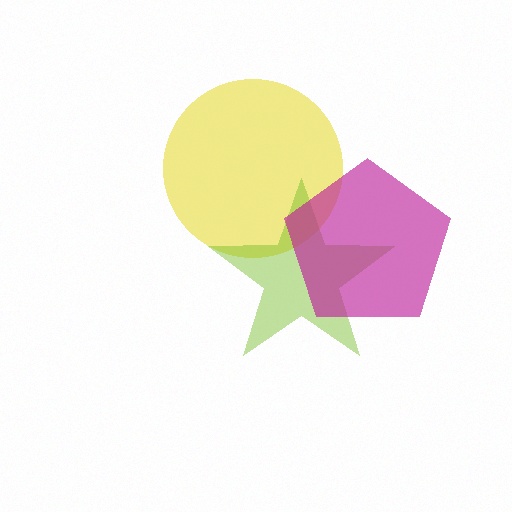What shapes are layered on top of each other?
The layered shapes are: a yellow circle, a lime star, a magenta pentagon.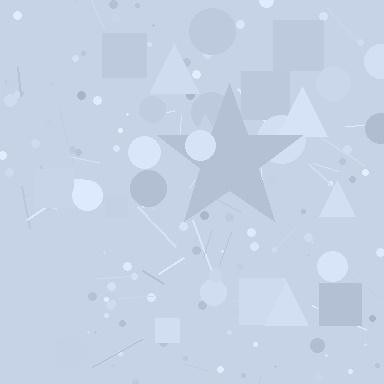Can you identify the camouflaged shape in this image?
The camouflaged shape is a star.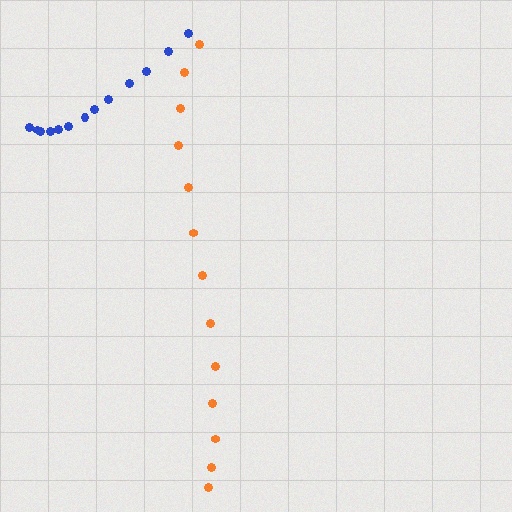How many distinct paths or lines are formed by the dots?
There are 2 distinct paths.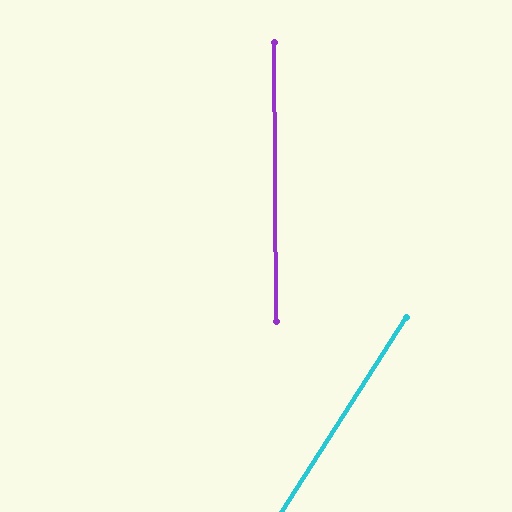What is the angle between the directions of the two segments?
Approximately 33 degrees.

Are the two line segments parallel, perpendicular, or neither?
Neither parallel nor perpendicular — they differ by about 33°.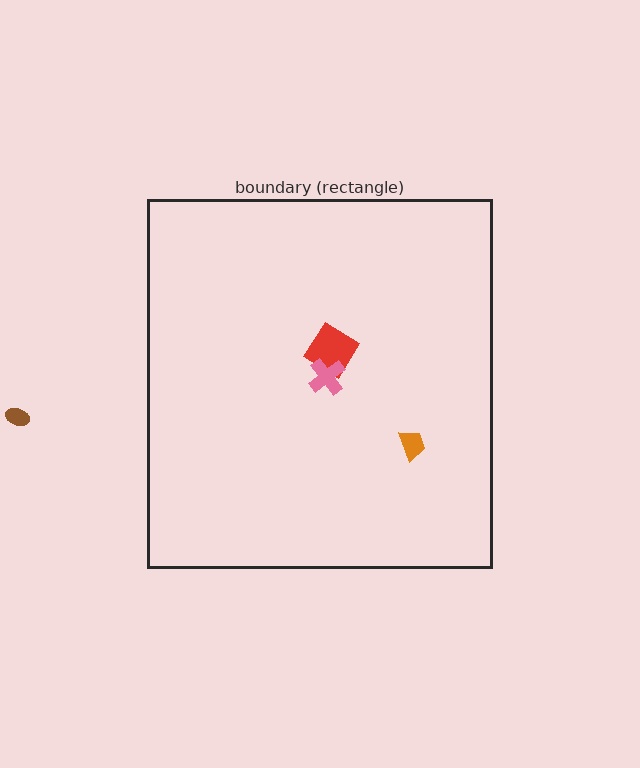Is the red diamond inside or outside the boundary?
Inside.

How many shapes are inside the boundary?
3 inside, 1 outside.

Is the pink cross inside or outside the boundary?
Inside.